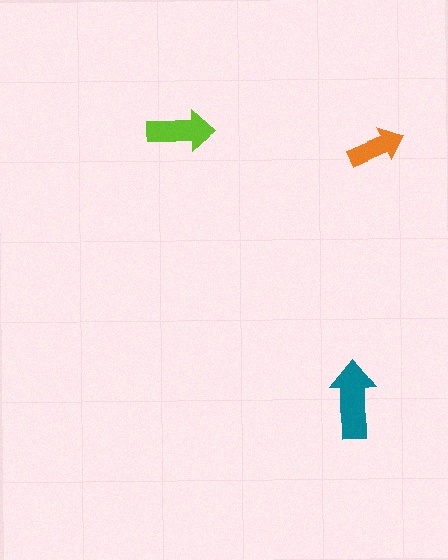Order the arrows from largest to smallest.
the teal one, the lime one, the orange one.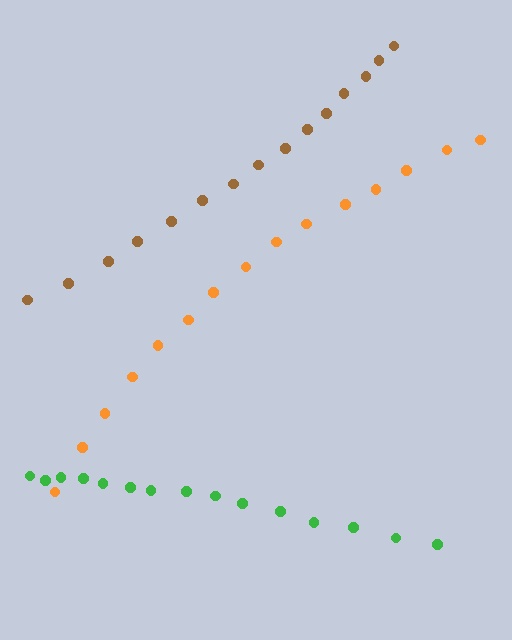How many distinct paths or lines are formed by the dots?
There are 3 distinct paths.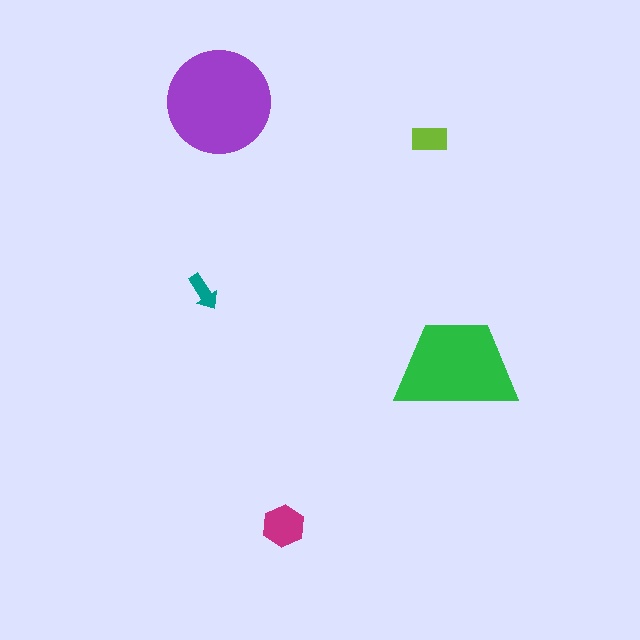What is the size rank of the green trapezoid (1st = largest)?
2nd.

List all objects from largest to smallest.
The purple circle, the green trapezoid, the magenta hexagon, the lime rectangle, the teal arrow.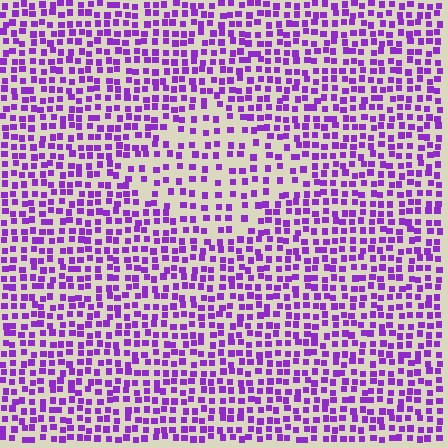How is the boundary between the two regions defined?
The boundary is defined by a change in element density (approximately 1.8x ratio). All elements are the same color, size, and shape.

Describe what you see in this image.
The image contains small purple elements arranged at two different densities. A diamond-shaped region is visible where the elements are less densely packed than the surrounding area.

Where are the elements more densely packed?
The elements are more densely packed outside the diamond boundary.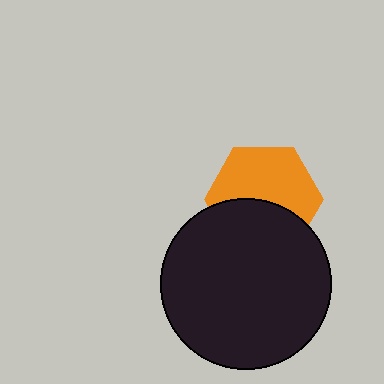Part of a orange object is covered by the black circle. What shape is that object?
It is a hexagon.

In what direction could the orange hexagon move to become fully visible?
The orange hexagon could move up. That would shift it out from behind the black circle entirely.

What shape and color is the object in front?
The object in front is a black circle.